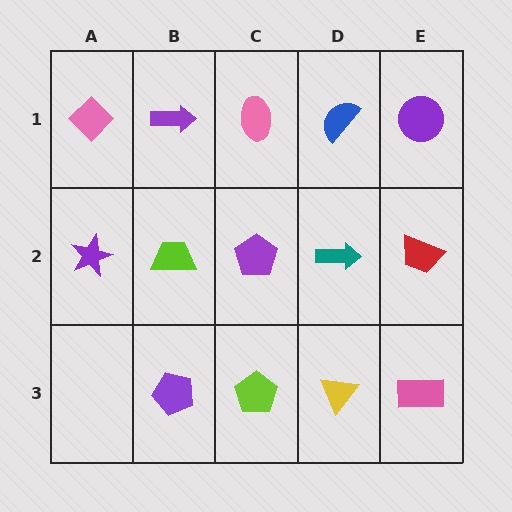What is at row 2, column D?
A teal arrow.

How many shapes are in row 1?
5 shapes.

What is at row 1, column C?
A pink ellipse.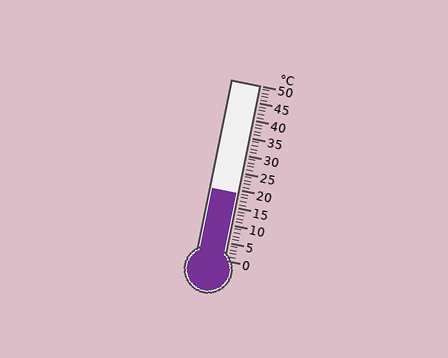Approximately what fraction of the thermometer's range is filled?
The thermometer is filled to approximately 40% of its range.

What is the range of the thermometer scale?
The thermometer scale ranges from 0°C to 50°C.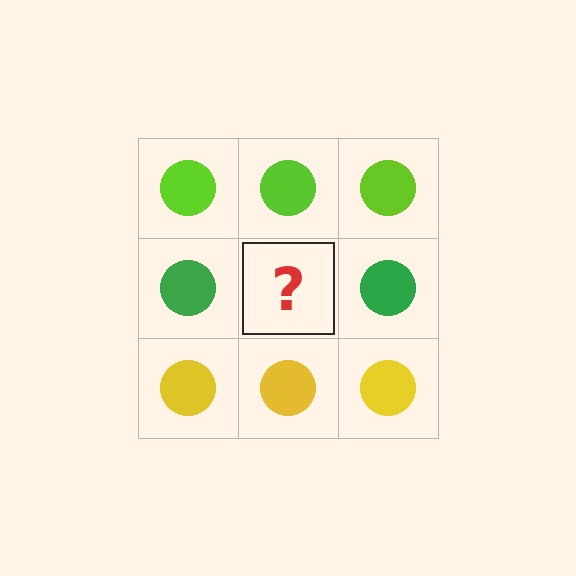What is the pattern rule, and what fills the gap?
The rule is that each row has a consistent color. The gap should be filled with a green circle.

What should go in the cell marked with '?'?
The missing cell should contain a green circle.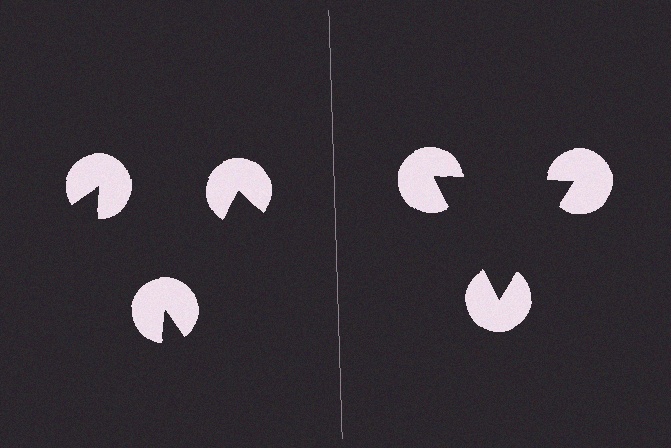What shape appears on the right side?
An illusory triangle.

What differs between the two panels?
The pac-man discs are positioned identically on both sides; only the wedge orientations differ. On the right they align to a triangle; on the left they are misaligned.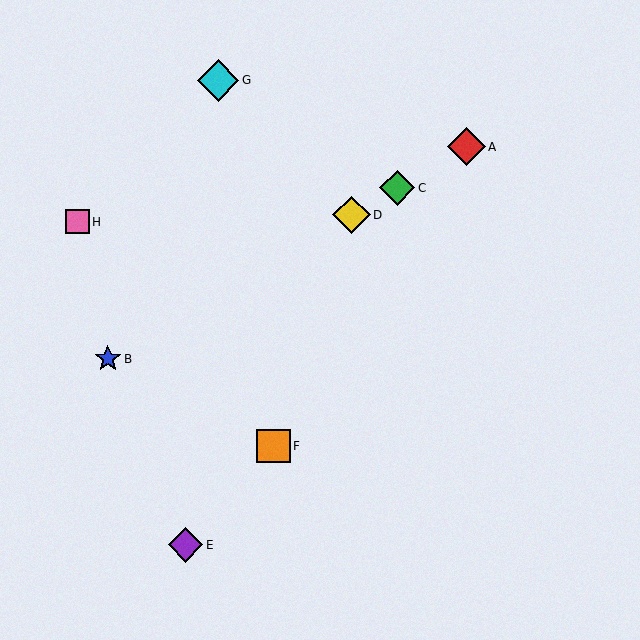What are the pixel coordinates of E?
Object E is at (186, 545).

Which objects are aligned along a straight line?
Objects A, B, C, D are aligned along a straight line.